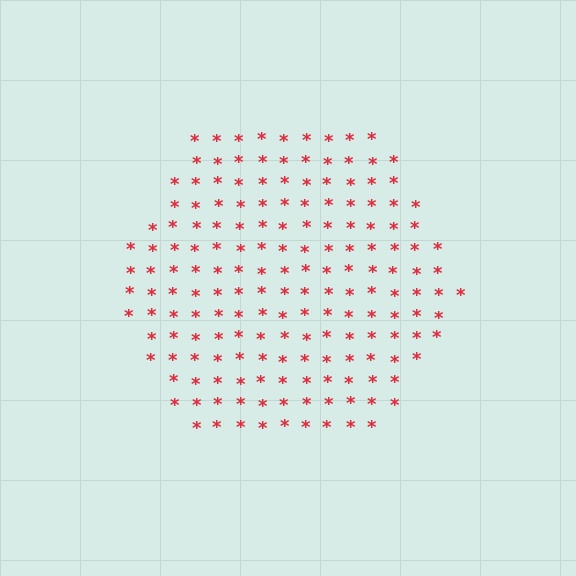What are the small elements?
The small elements are asterisks.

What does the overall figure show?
The overall figure shows a hexagon.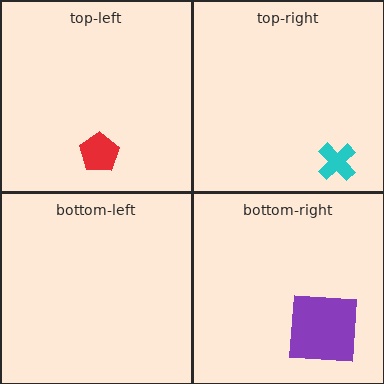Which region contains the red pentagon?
The top-left region.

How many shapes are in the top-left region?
1.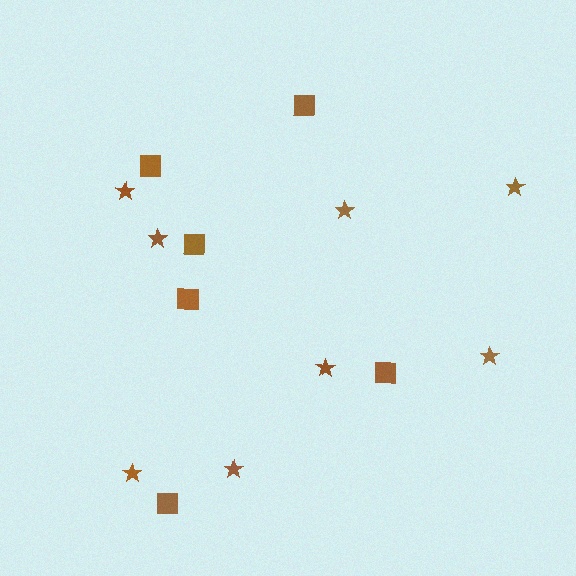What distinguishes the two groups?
There are 2 groups: one group of stars (8) and one group of squares (6).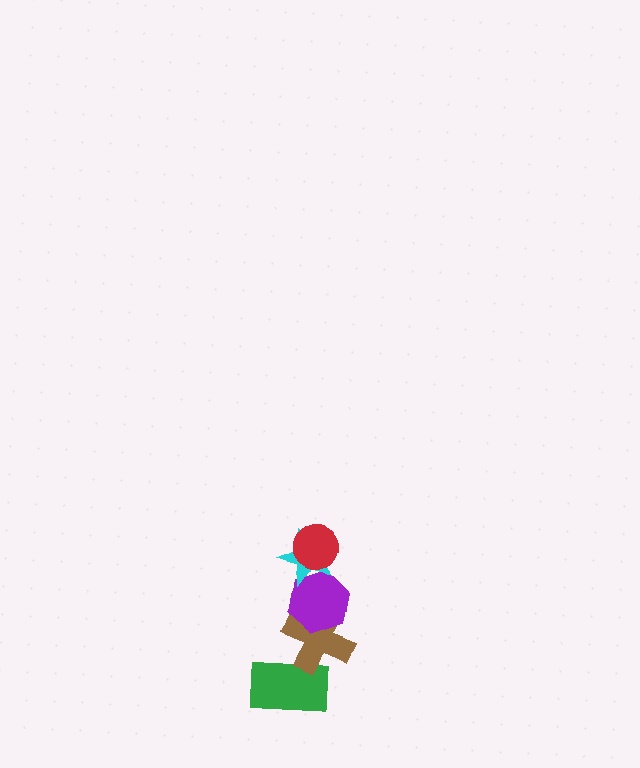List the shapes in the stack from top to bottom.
From top to bottom: the red circle, the cyan star, the purple hexagon, the brown cross, the green rectangle.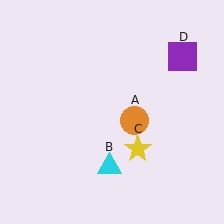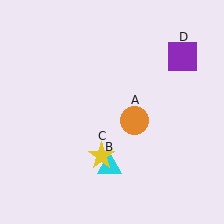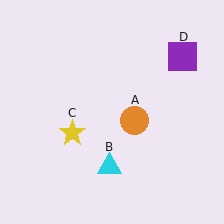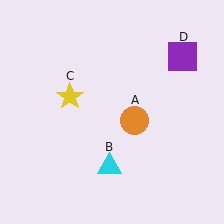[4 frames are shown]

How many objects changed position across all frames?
1 object changed position: yellow star (object C).